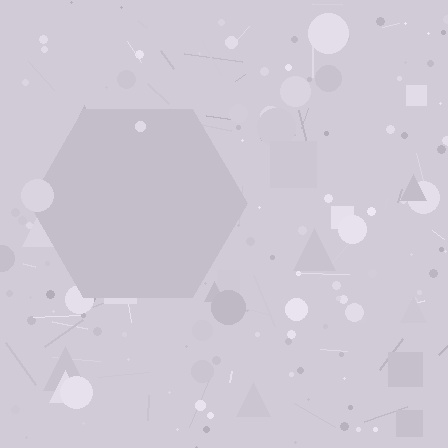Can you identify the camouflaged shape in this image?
The camouflaged shape is a hexagon.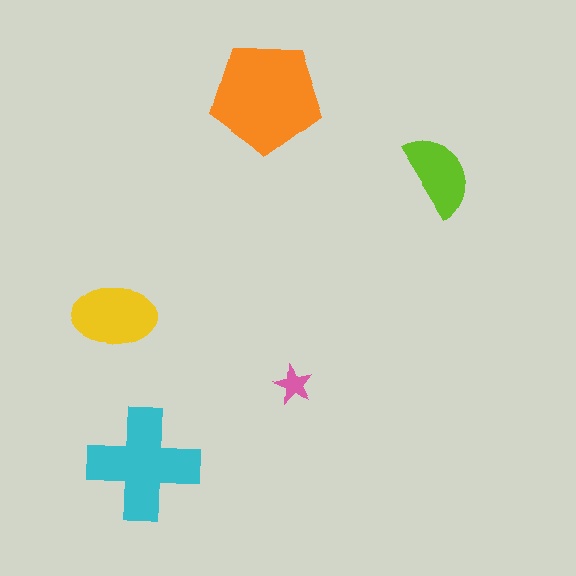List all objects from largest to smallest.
The orange pentagon, the cyan cross, the yellow ellipse, the lime semicircle, the pink star.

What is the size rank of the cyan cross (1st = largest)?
2nd.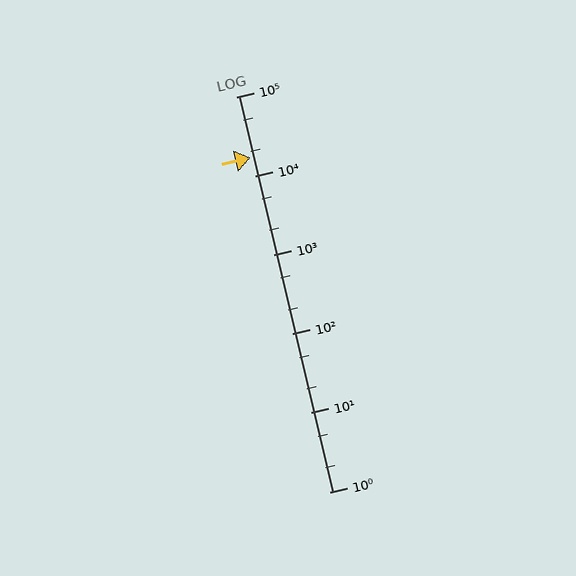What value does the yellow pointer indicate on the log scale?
The pointer indicates approximately 17000.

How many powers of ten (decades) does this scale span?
The scale spans 5 decades, from 1 to 100000.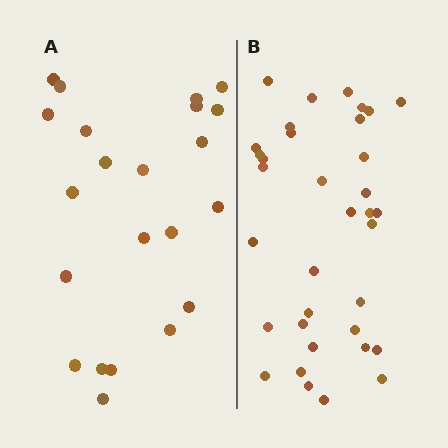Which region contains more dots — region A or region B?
Region B (the right region) has more dots.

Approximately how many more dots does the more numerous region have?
Region B has approximately 15 more dots than region A.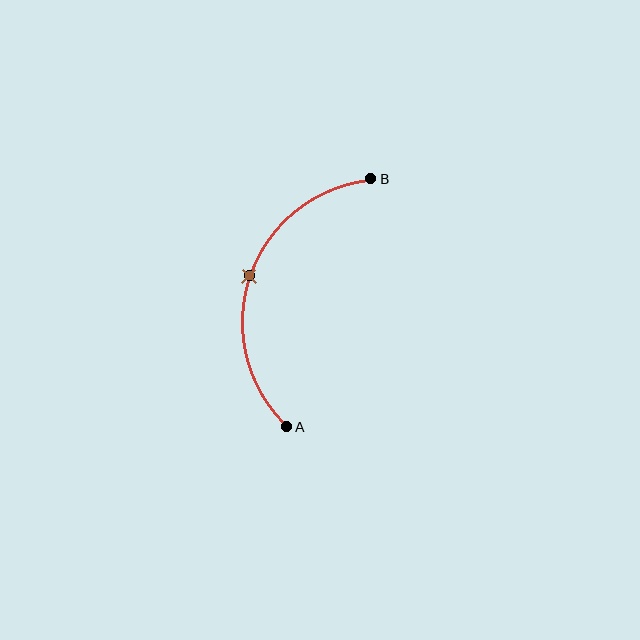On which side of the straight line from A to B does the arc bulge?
The arc bulges to the left of the straight line connecting A and B.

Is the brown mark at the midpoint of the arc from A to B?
Yes. The brown mark lies on the arc at equal arc-length from both A and B — it is the arc midpoint.